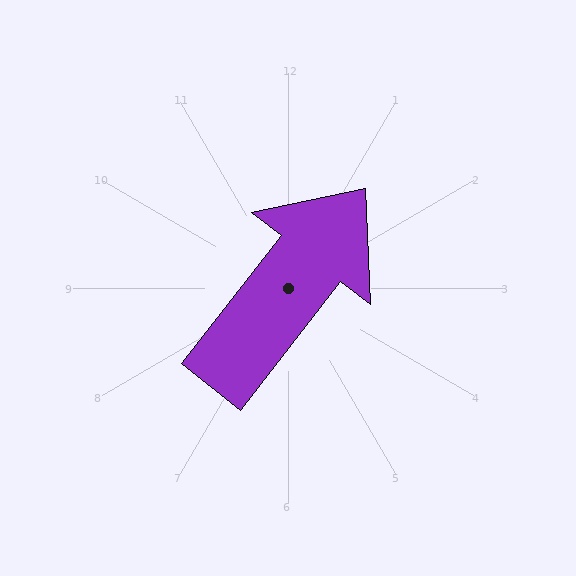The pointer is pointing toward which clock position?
Roughly 1 o'clock.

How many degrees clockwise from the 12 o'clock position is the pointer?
Approximately 38 degrees.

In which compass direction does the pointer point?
Northeast.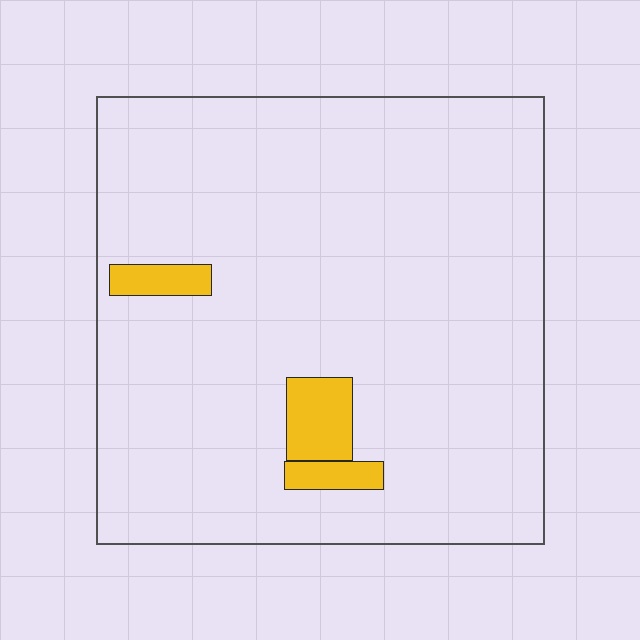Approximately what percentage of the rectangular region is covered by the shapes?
Approximately 5%.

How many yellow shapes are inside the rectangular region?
3.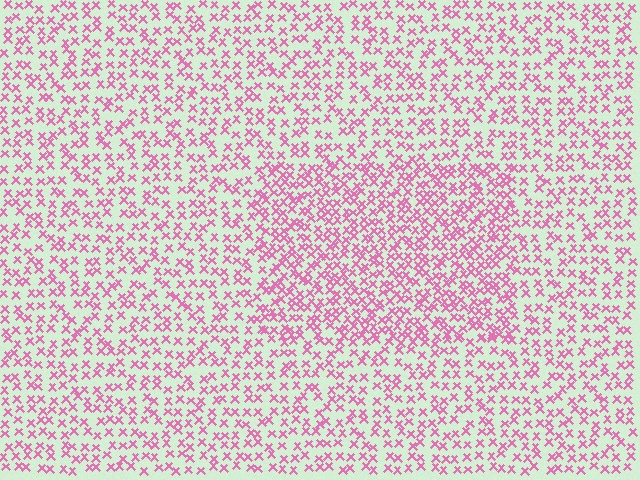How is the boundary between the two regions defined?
The boundary is defined by a change in element density (approximately 1.7x ratio). All elements are the same color, size, and shape.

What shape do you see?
I see a rectangle.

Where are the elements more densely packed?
The elements are more densely packed inside the rectangle boundary.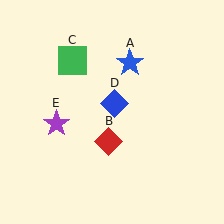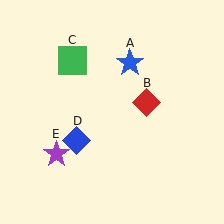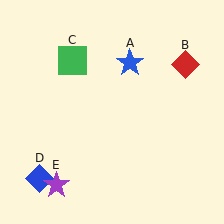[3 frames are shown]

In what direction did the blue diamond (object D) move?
The blue diamond (object D) moved down and to the left.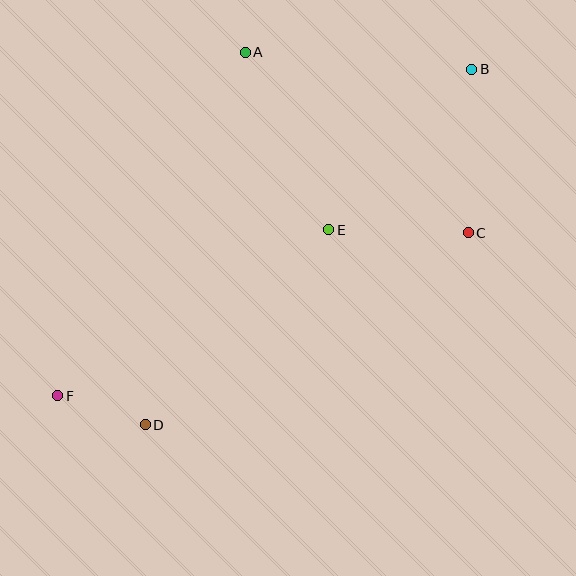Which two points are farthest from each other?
Points B and F are farthest from each other.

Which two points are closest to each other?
Points D and F are closest to each other.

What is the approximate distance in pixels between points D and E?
The distance between D and E is approximately 268 pixels.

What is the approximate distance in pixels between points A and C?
The distance between A and C is approximately 287 pixels.